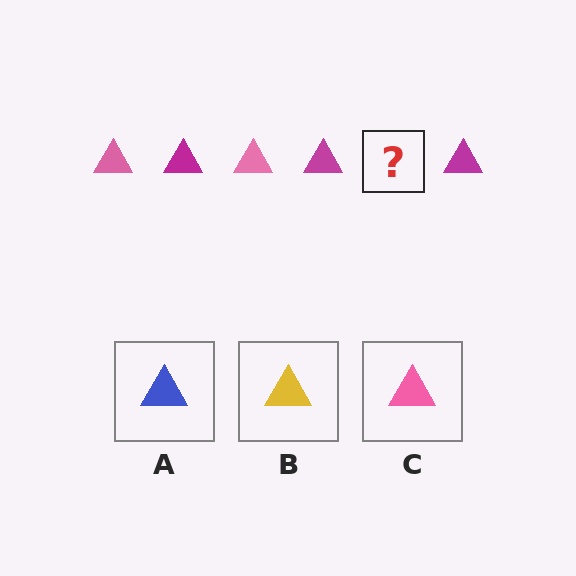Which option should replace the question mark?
Option C.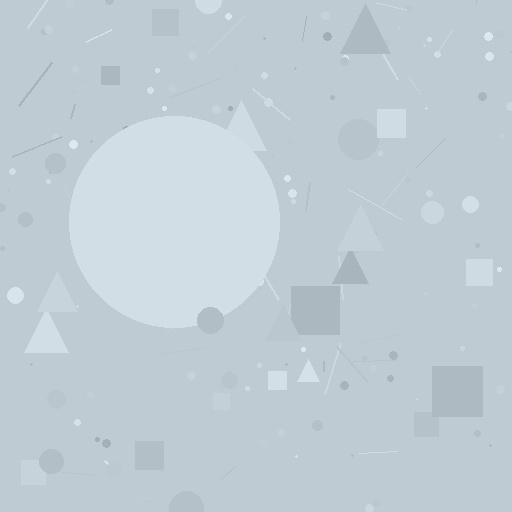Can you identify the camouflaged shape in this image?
The camouflaged shape is a circle.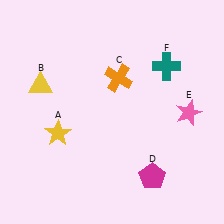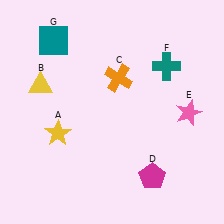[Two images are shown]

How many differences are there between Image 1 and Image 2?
There is 1 difference between the two images.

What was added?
A teal square (G) was added in Image 2.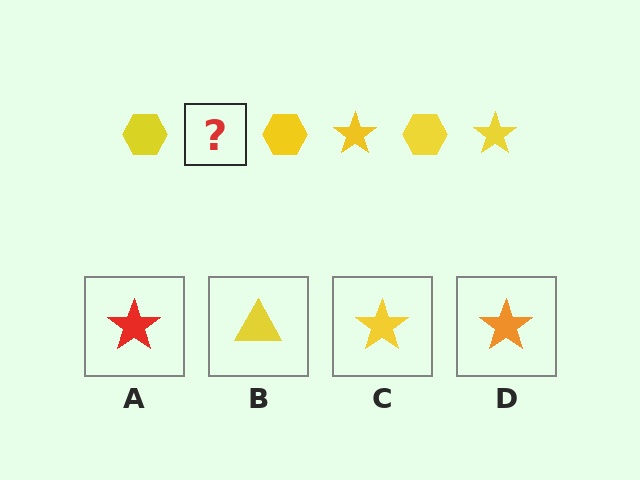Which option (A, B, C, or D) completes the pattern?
C.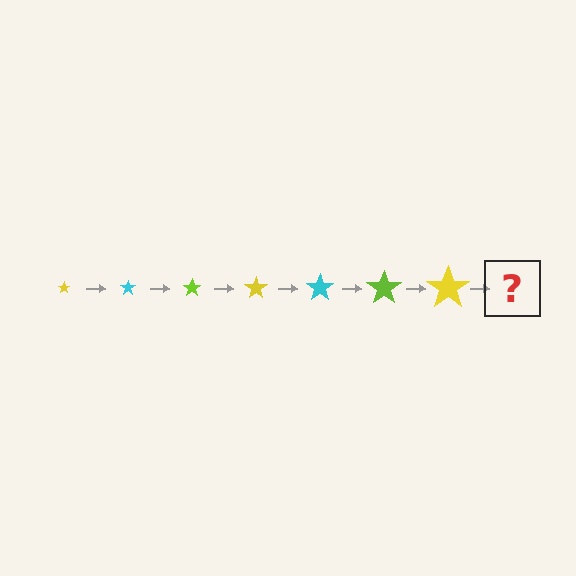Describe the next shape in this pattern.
It should be a cyan star, larger than the previous one.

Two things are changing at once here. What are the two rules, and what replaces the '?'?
The two rules are that the star grows larger each step and the color cycles through yellow, cyan, and lime. The '?' should be a cyan star, larger than the previous one.